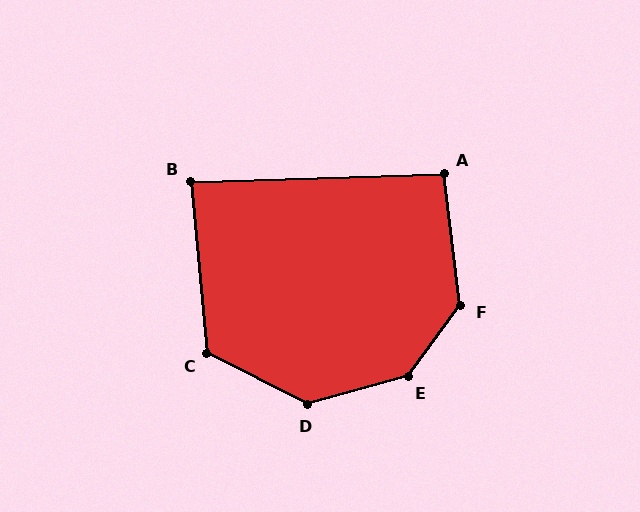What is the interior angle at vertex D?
Approximately 137 degrees (obtuse).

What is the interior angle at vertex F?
Approximately 136 degrees (obtuse).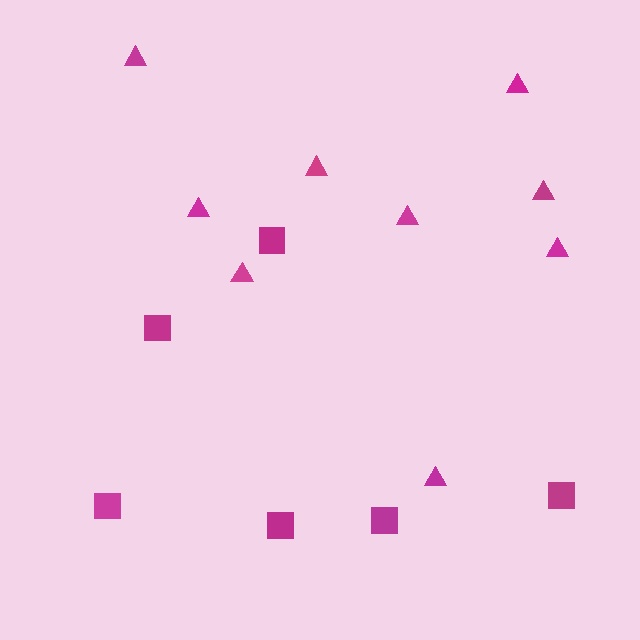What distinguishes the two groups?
There are 2 groups: one group of triangles (9) and one group of squares (6).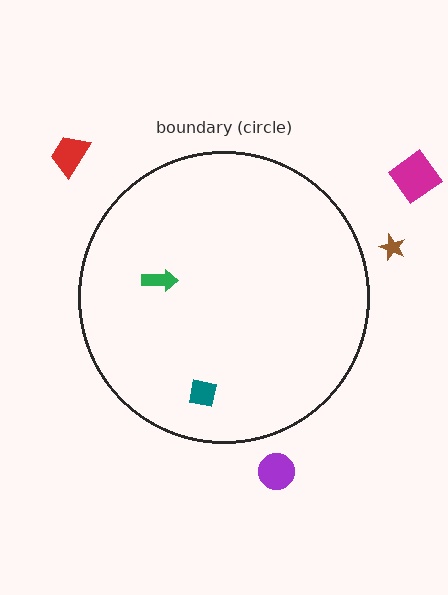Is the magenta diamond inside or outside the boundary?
Outside.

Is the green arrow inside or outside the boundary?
Inside.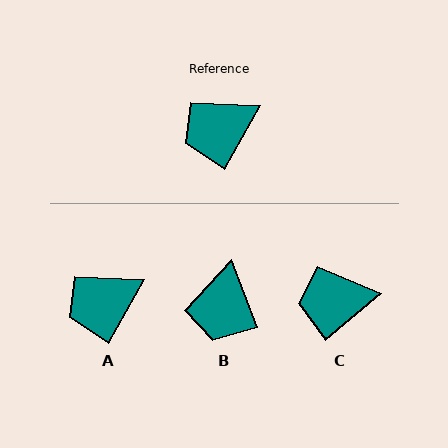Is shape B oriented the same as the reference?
No, it is off by about 50 degrees.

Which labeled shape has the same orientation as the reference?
A.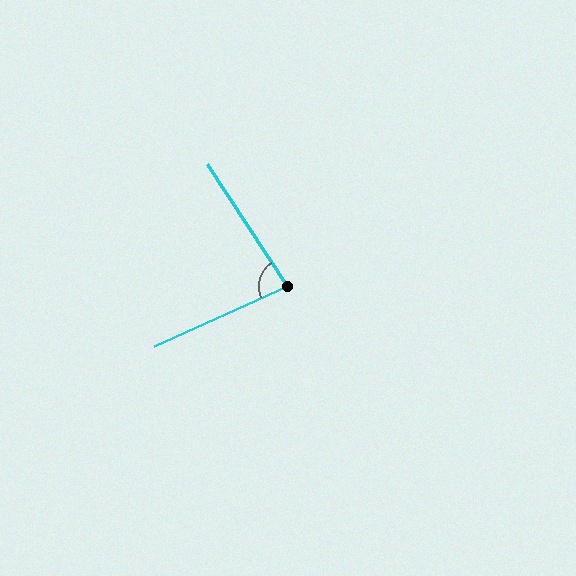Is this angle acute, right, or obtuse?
It is acute.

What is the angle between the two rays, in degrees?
Approximately 81 degrees.